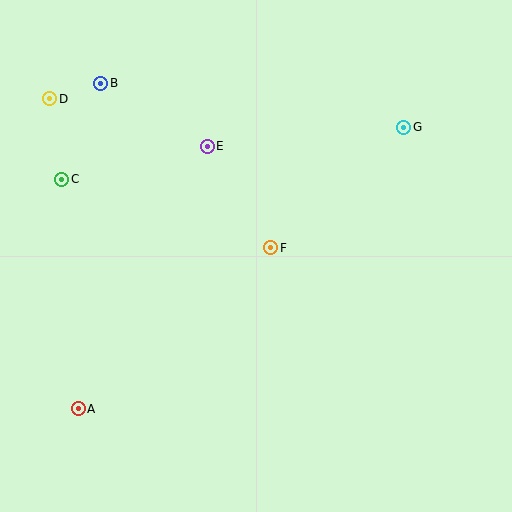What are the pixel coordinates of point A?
Point A is at (78, 409).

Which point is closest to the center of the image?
Point F at (271, 248) is closest to the center.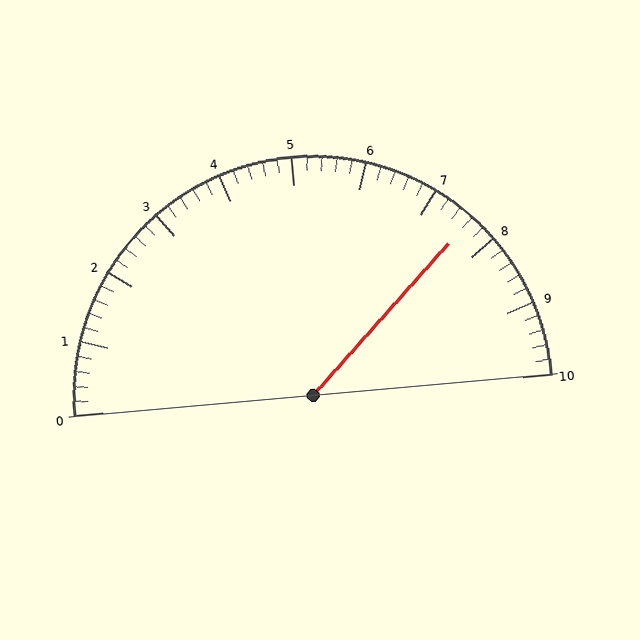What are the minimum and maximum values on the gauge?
The gauge ranges from 0 to 10.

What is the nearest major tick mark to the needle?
The nearest major tick mark is 8.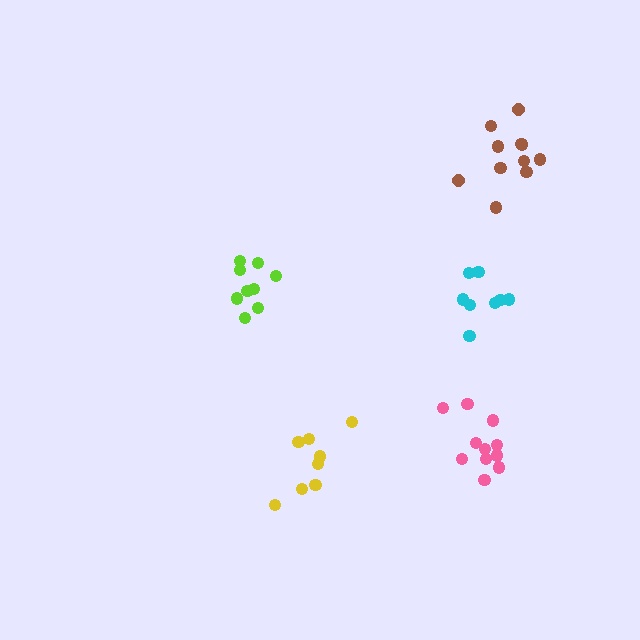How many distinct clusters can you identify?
There are 5 distinct clusters.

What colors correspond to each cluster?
The clusters are colored: pink, lime, brown, yellow, cyan.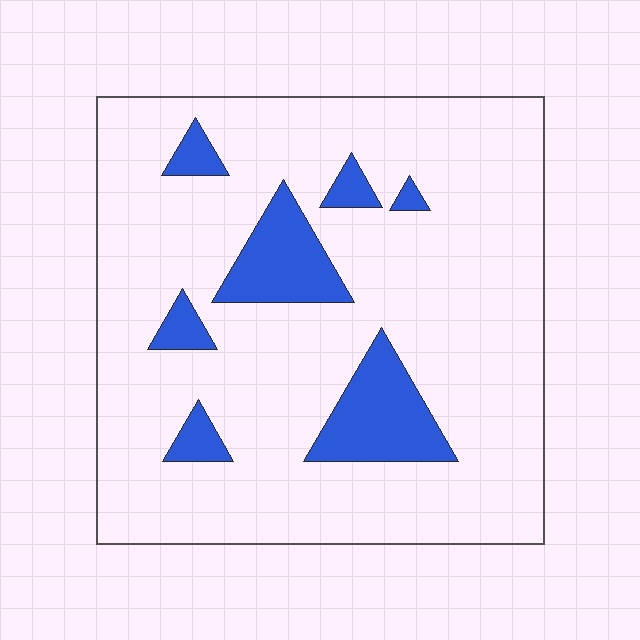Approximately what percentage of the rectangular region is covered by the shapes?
Approximately 15%.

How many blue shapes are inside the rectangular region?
7.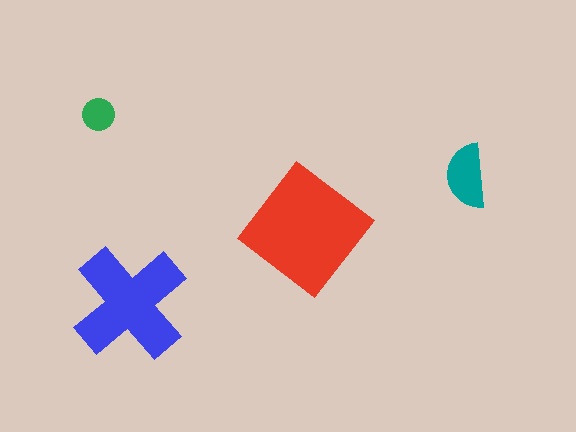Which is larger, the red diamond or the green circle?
The red diamond.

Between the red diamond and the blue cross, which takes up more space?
The red diamond.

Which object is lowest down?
The blue cross is bottommost.